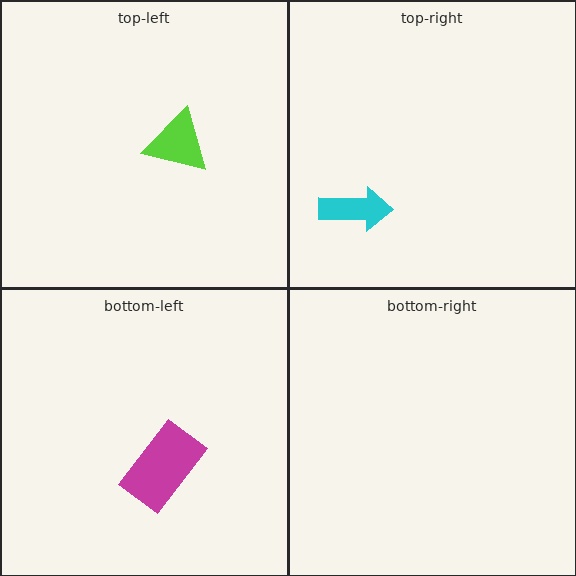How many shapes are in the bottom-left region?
1.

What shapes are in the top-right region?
The cyan arrow.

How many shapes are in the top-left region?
1.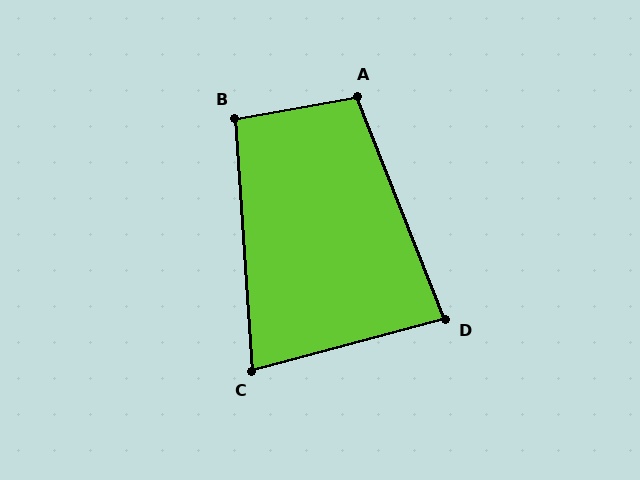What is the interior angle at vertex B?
Approximately 96 degrees (obtuse).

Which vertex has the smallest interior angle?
C, at approximately 79 degrees.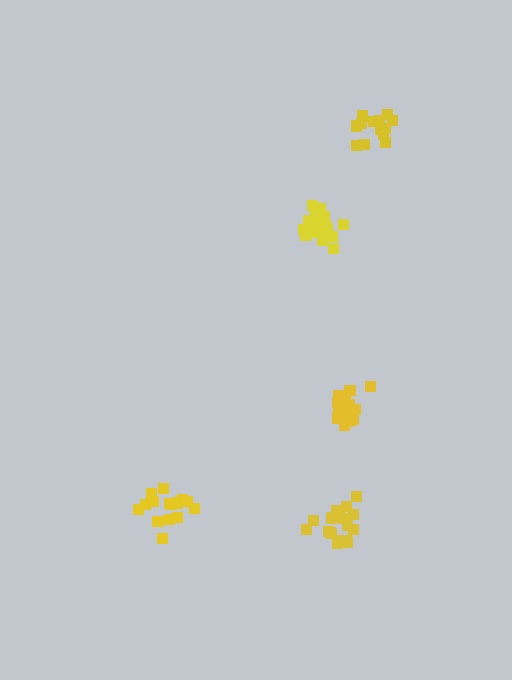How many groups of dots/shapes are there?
There are 5 groups.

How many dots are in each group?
Group 1: 20 dots, Group 2: 19 dots, Group 3: 19 dots, Group 4: 15 dots, Group 5: 14 dots (87 total).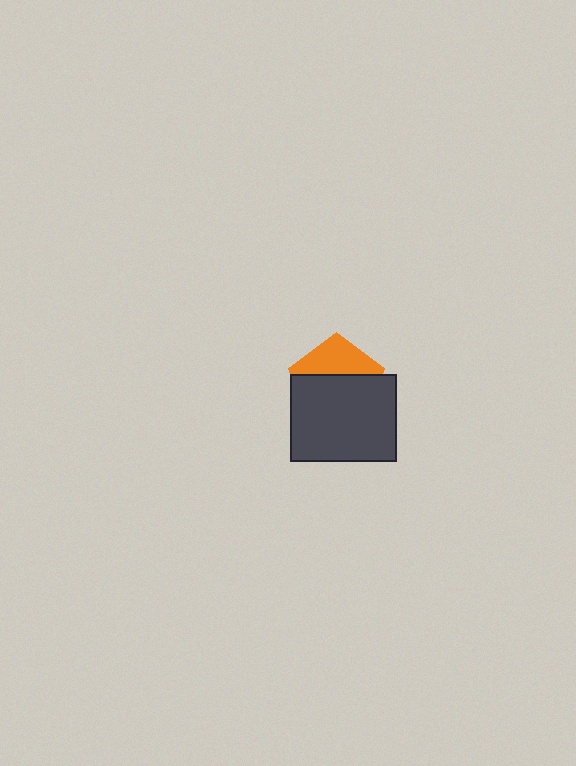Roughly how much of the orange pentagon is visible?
A small part of it is visible (roughly 36%).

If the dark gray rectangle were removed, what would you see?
You would see the complete orange pentagon.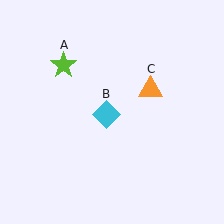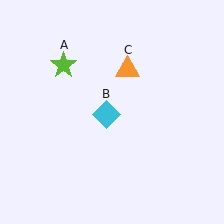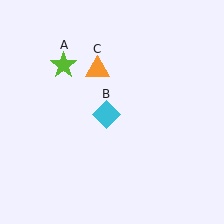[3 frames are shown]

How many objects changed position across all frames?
1 object changed position: orange triangle (object C).